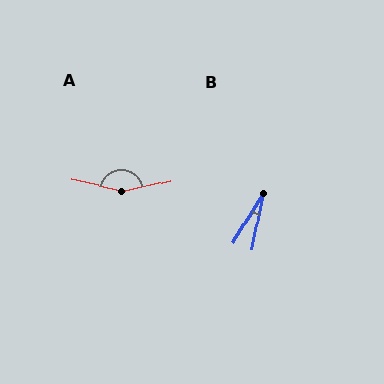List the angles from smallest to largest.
B (20°), A (155°).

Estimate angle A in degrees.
Approximately 155 degrees.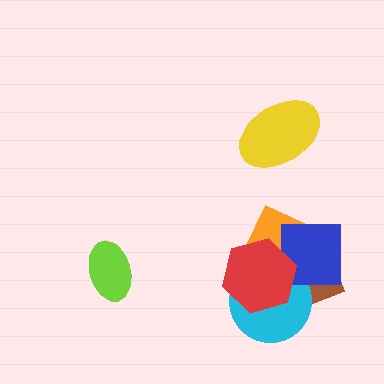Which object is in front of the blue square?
The red hexagon is in front of the blue square.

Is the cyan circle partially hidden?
Yes, it is partially covered by another shape.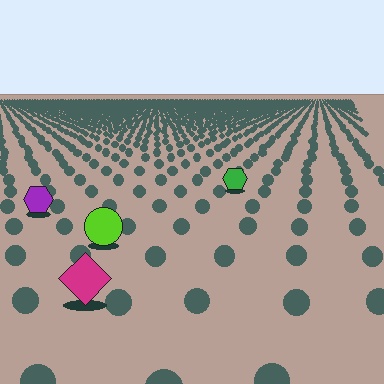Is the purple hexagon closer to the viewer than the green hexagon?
Yes. The purple hexagon is closer — you can tell from the texture gradient: the ground texture is coarser near it.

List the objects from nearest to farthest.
From nearest to farthest: the magenta diamond, the lime circle, the purple hexagon, the green hexagon.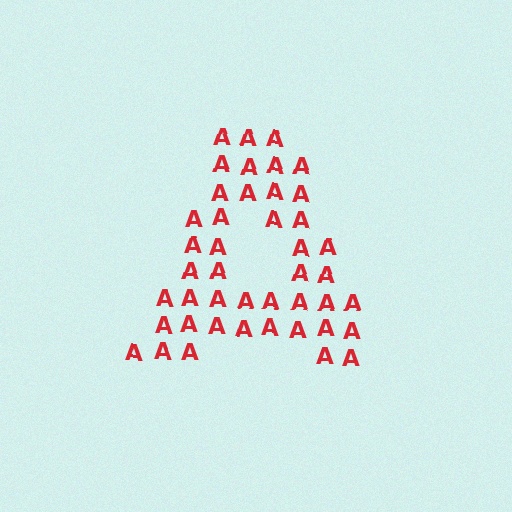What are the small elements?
The small elements are letter A's.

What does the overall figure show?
The overall figure shows the letter A.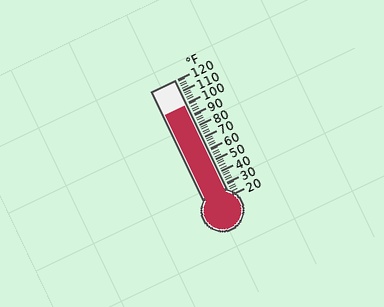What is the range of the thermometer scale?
The thermometer scale ranges from 20°F to 120°F.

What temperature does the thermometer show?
The thermometer shows approximately 98°F.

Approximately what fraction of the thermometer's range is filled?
The thermometer is filled to approximately 80% of its range.